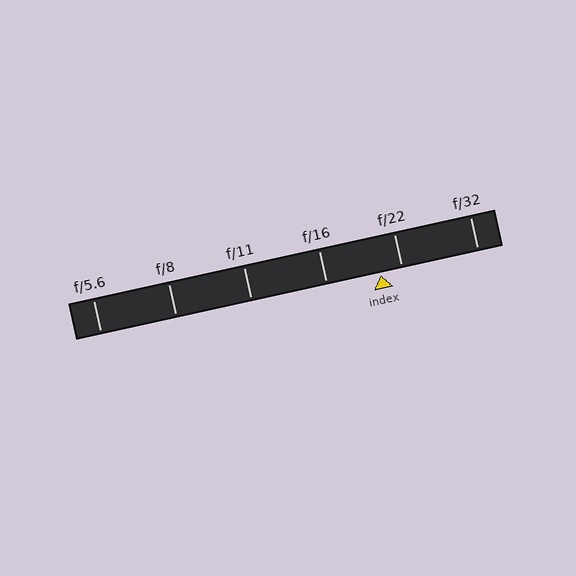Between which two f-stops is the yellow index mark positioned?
The index mark is between f/16 and f/22.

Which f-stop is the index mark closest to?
The index mark is closest to f/22.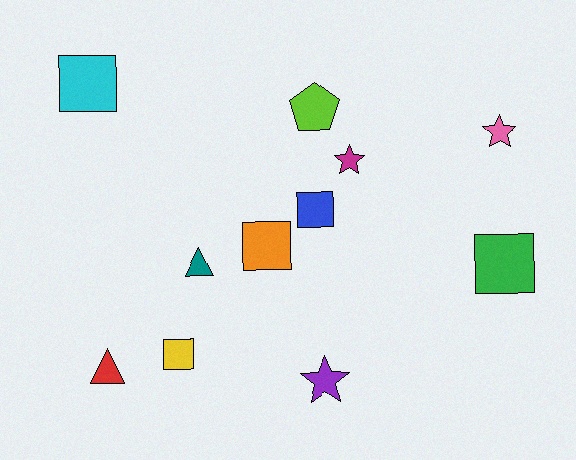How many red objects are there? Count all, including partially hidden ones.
There is 1 red object.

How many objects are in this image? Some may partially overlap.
There are 11 objects.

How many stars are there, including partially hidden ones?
There are 3 stars.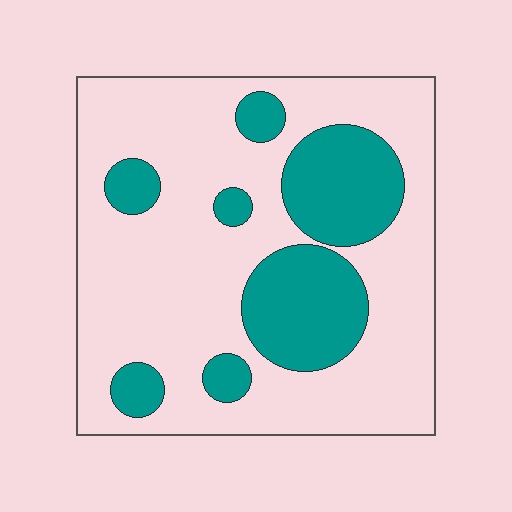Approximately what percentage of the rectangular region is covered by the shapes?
Approximately 25%.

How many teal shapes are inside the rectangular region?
7.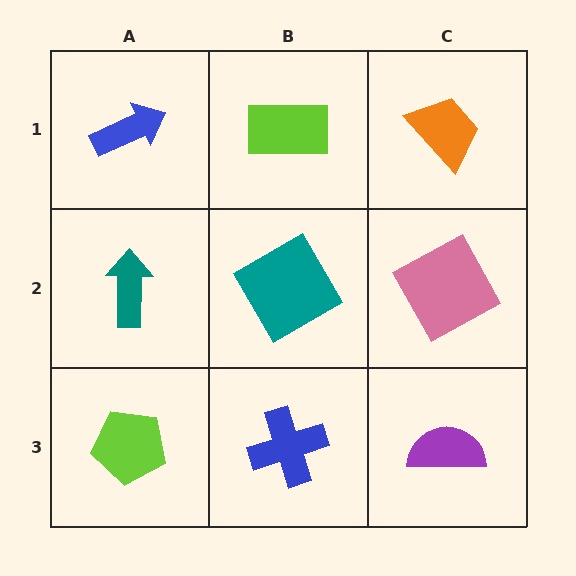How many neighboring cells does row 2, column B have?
4.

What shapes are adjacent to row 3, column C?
A pink square (row 2, column C), a blue cross (row 3, column B).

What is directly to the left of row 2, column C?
A teal square.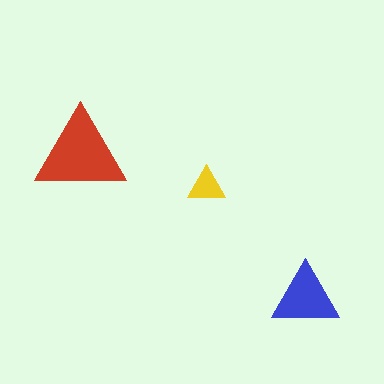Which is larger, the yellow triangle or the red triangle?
The red one.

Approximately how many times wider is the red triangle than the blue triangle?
About 1.5 times wider.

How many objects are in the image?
There are 3 objects in the image.